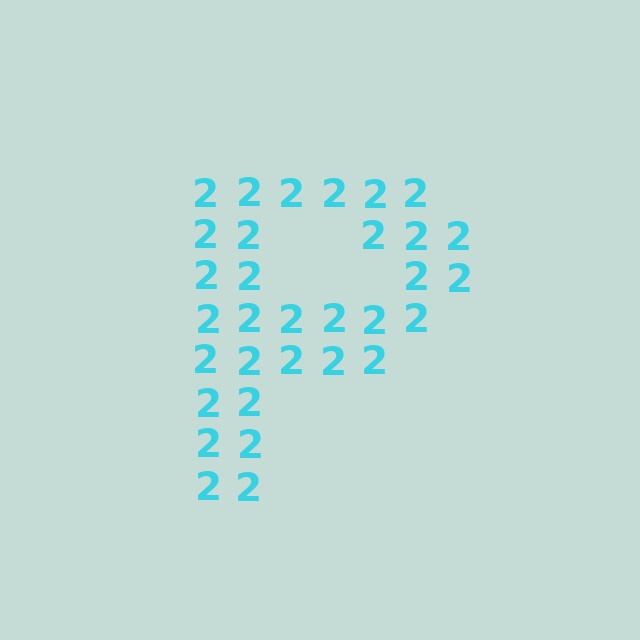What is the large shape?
The large shape is the letter P.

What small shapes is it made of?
It is made of small digit 2's.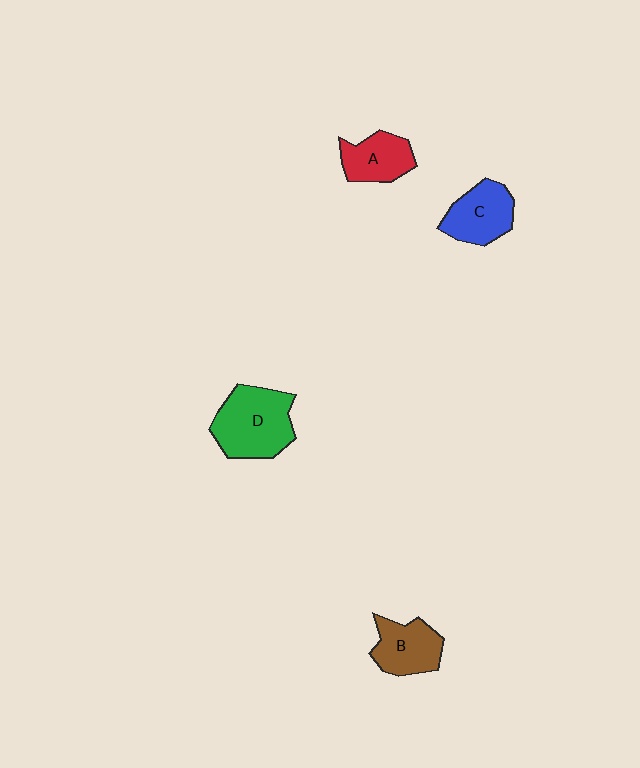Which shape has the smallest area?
Shape A (red).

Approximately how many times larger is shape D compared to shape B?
Approximately 1.5 times.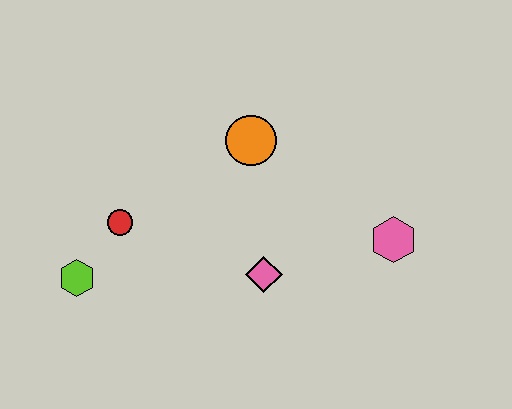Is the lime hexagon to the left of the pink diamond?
Yes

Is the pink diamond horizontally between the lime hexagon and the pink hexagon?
Yes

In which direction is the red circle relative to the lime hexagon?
The red circle is above the lime hexagon.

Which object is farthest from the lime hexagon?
The pink hexagon is farthest from the lime hexagon.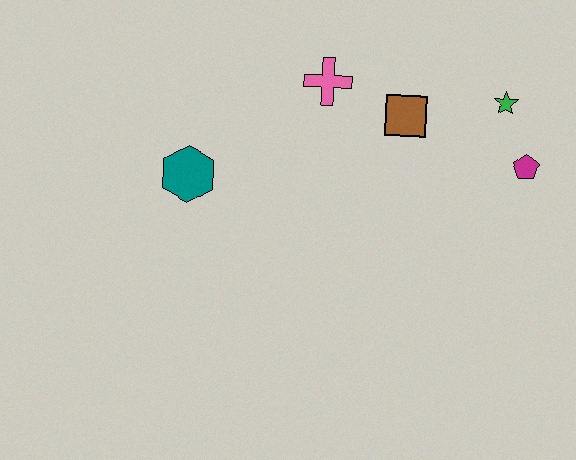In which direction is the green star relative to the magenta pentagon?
The green star is above the magenta pentagon.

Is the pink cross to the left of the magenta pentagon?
Yes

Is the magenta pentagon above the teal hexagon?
Yes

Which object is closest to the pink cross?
The brown square is closest to the pink cross.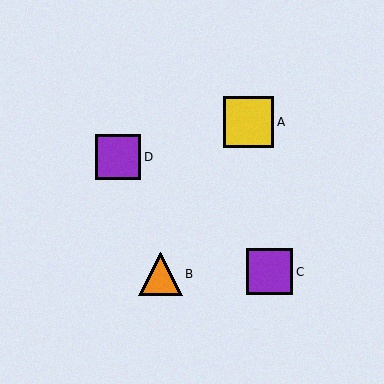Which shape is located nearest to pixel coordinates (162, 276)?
The orange triangle (labeled B) at (160, 274) is nearest to that location.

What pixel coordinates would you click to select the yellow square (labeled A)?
Click at (249, 122) to select the yellow square A.